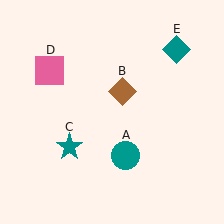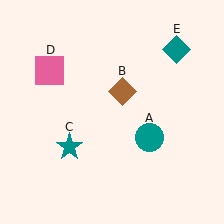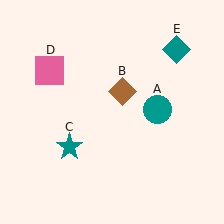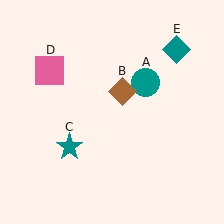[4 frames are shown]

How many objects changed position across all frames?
1 object changed position: teal circle (object A).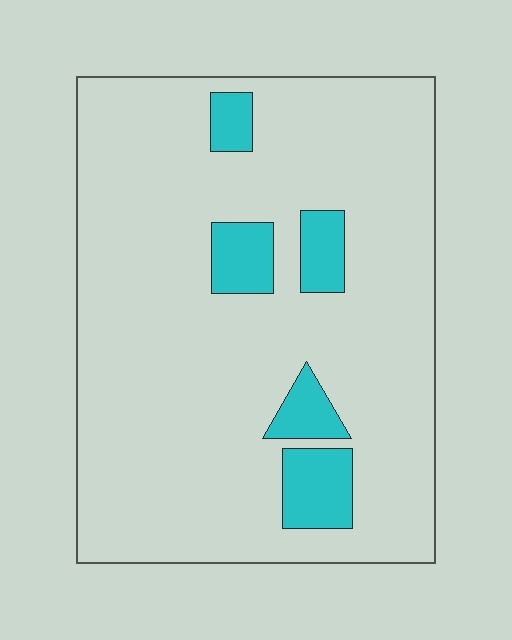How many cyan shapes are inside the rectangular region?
5.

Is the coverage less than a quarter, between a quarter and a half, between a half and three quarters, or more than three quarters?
Less than a quarter.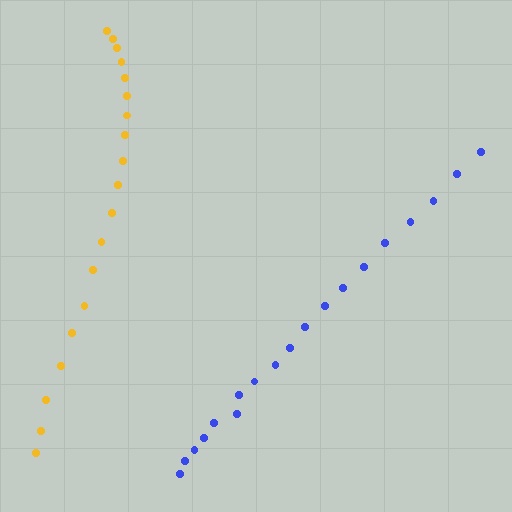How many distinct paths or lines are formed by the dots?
There are 2 distinct paths.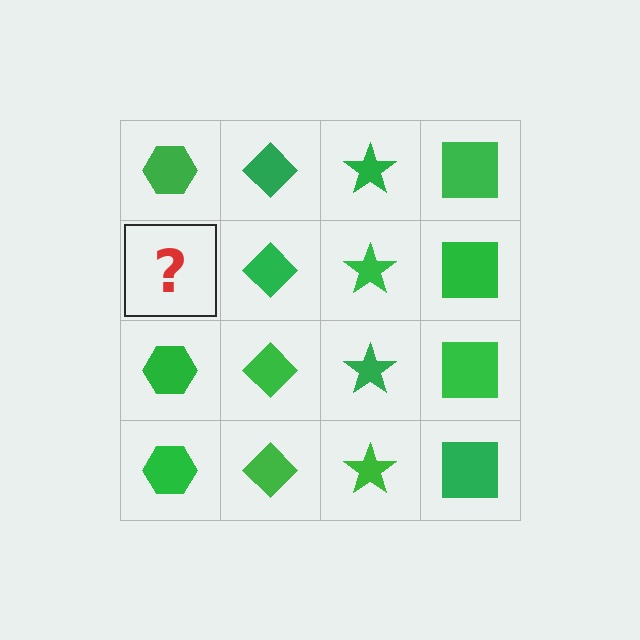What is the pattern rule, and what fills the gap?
The rule is that each column has a consistent shape. The gap should be filled with a green hexagon.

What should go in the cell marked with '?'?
The missing cell should contain a green hexagon.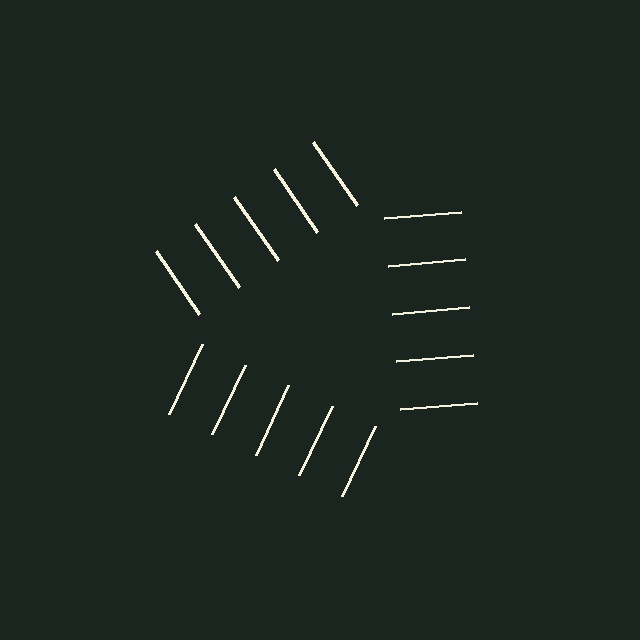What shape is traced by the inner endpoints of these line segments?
An illusory triangle — the line segments terminate on its edges but no continuous stroke is drawn.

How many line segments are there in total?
15 — 5 along each of the 3 edges.